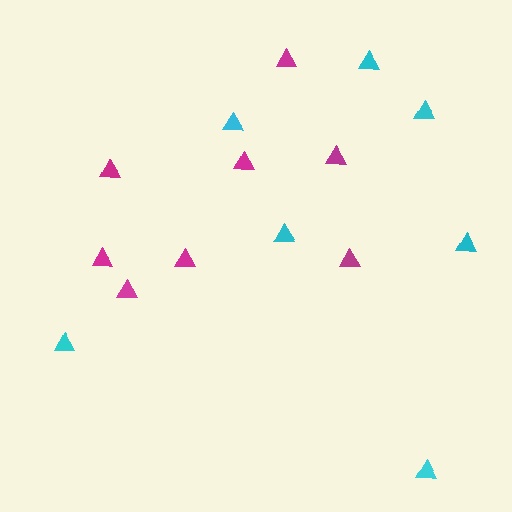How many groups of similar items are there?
There are 2 groups: one group of cyan triangles (7) and one group of magenta triangles (8).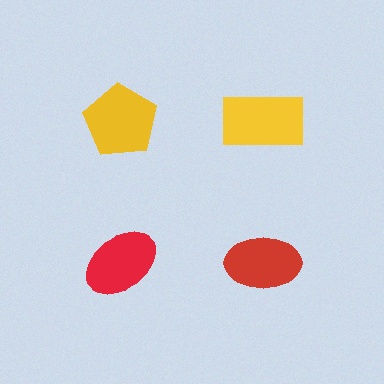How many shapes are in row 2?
2 shapes.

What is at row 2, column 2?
A red ellipse.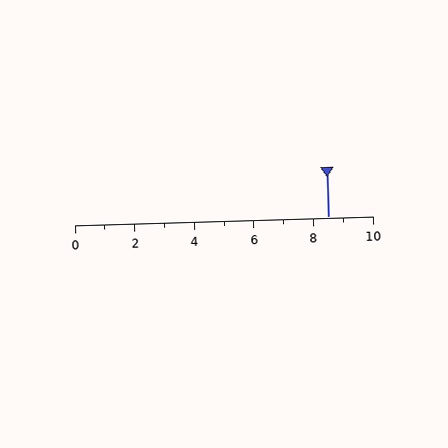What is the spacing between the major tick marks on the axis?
The major ticks are spaced 2 apart.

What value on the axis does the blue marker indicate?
The marker indicates approximately 8.5.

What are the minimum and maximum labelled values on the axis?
The axis runs from 0 to 10.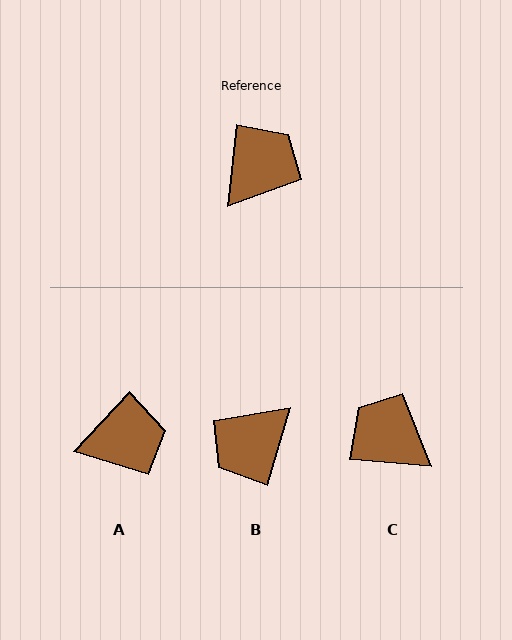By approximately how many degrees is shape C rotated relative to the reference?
Approximately 91 degrees counter-clockwise.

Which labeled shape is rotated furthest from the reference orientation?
B, about 170 degrees away.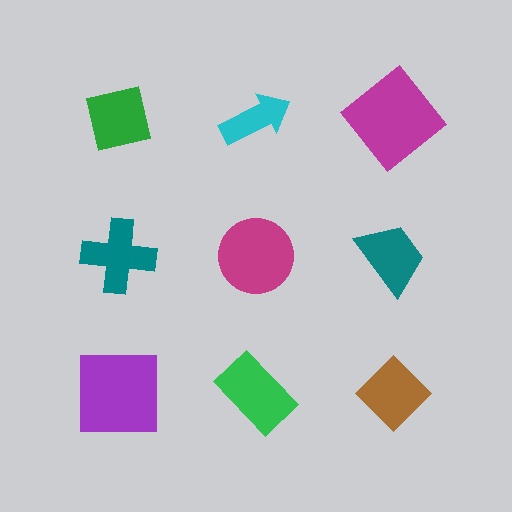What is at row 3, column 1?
A purple square.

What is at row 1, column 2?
A cyan arrow.